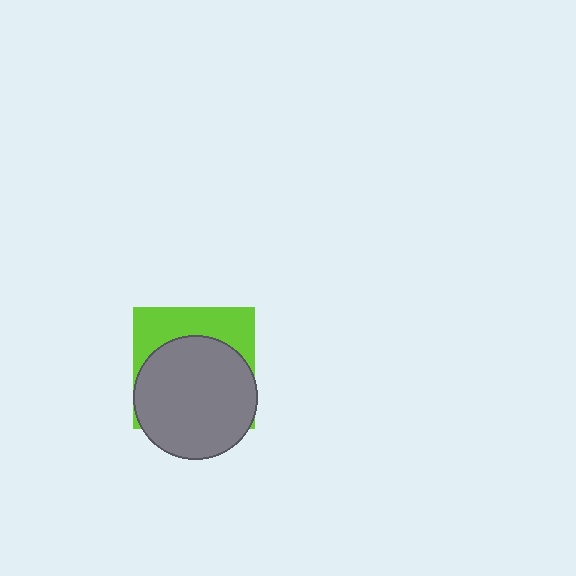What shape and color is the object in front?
The object in front is a gray circle.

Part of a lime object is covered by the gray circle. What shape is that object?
It is a square.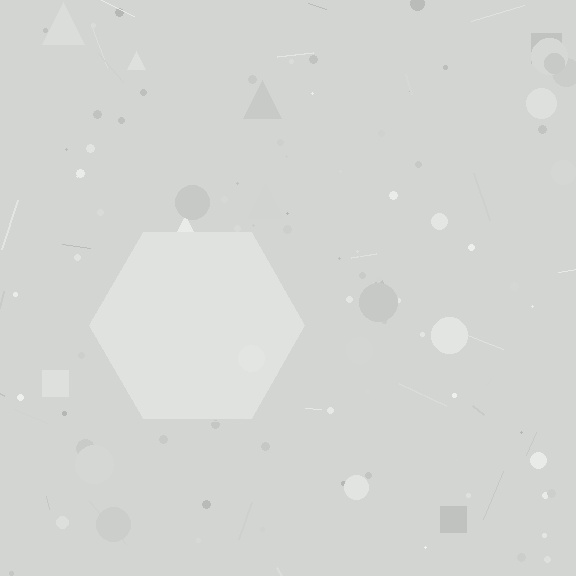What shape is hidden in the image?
A hexagon is hidden in the image.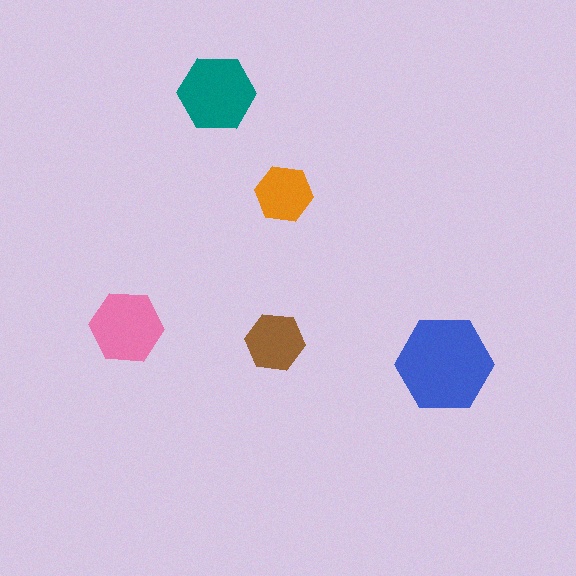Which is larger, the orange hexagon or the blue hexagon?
The blue one.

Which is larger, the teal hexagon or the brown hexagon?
The teal one.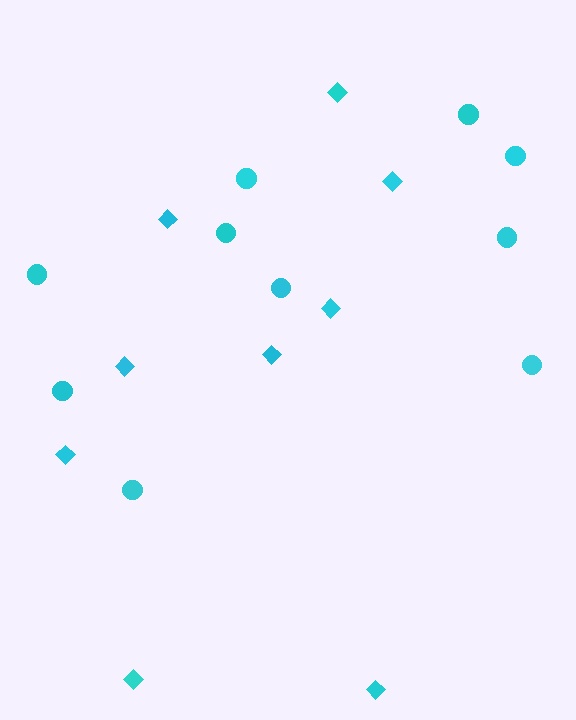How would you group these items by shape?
There are 2 groups: one group of circles (10) and one group of diamonds (9).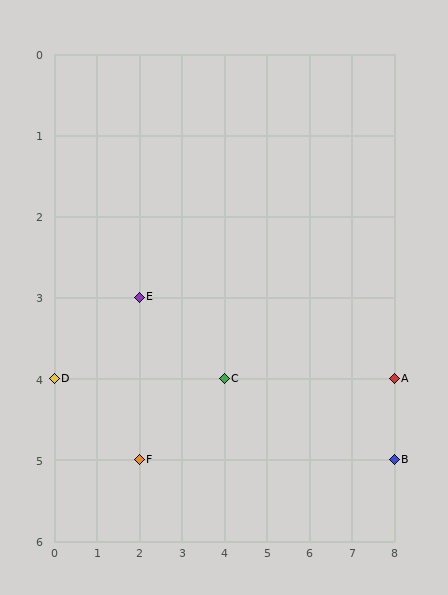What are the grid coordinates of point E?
Point E is at grid coordinates (2, 3).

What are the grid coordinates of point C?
Point C is at grid coordinates (4, 4).